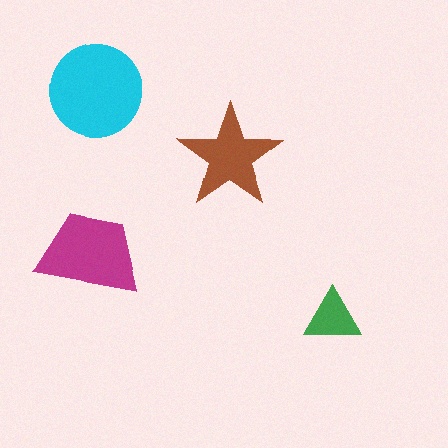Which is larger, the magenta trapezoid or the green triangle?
The magenta trapezoid.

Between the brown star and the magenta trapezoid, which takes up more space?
The magenta trapezoid.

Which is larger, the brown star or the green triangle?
The brown star.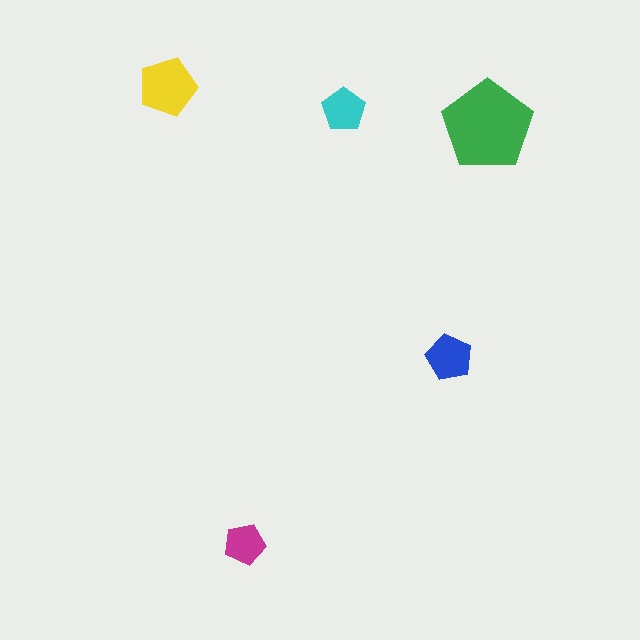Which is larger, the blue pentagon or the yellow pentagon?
The yellow one.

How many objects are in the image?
There are 5 objects in the image.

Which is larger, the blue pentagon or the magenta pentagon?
The blue one.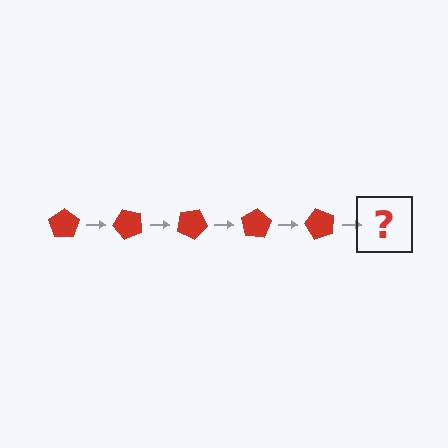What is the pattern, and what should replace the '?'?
The pattern is that the pentagon rotates 50 degrees each step. The '?' should be a red pentagon rotated 250 degrees.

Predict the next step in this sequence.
The next step is a red pentagon rotated 250 degrees.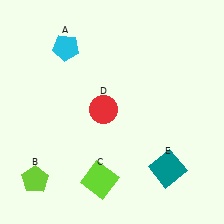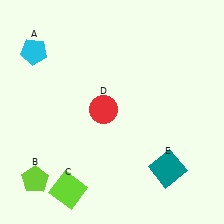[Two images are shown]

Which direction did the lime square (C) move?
The lime square (C) moved left.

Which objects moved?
The objects that moved are: the cyan pentagon (A), the lime square (C).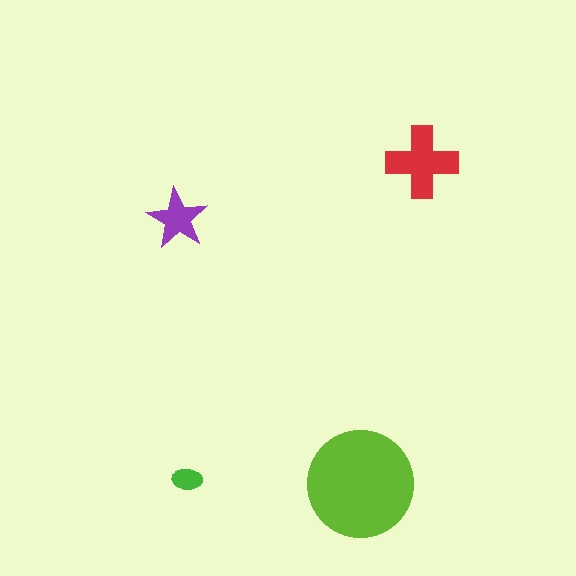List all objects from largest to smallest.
The lime circle, the red cross, the purple star, the green ellipse.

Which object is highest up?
The red cross is topmost.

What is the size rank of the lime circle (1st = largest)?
1st.